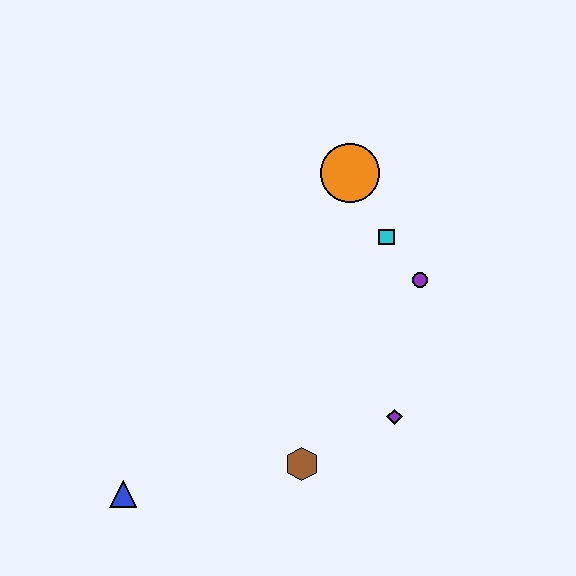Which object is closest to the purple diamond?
The brown hexagon is closest to the purple diamond.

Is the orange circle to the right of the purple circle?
No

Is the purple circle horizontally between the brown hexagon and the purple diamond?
No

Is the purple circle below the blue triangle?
No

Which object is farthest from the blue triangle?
The orange circle is farthest from the blue triangle.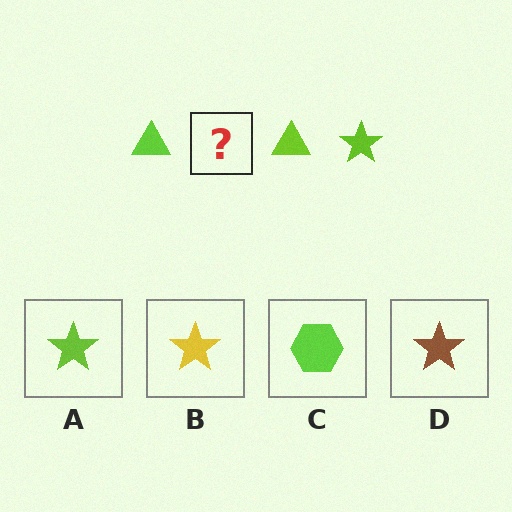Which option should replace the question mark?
Option A.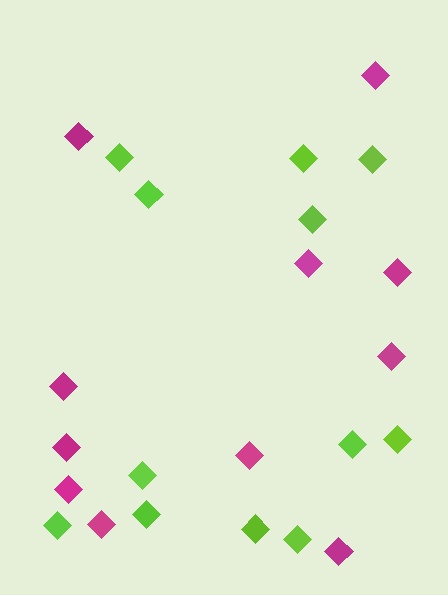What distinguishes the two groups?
There are 2 groups: one group of magenta diamonds (11) and one group of lime diamonds (12).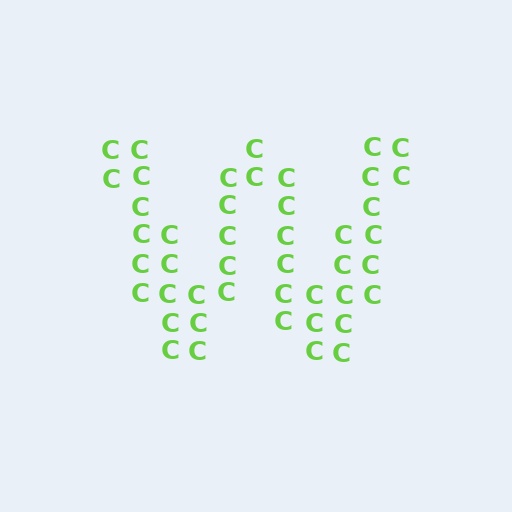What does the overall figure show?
The overall figure shows the letter W.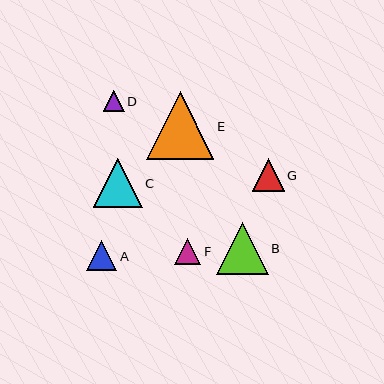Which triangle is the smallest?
Triangle D is the smallest with a size of approximately 21 pixels.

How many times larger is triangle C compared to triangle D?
Triangle C is approximately 2.4 times the size of triangle D.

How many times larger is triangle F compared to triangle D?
Triangle F is approximately 1.3 times the size of triangle D.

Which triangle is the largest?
Triangle E is the largest with a size of approximately 68 pixels.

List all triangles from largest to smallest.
From largest to smallest: E, B, C, G, A, F, D.